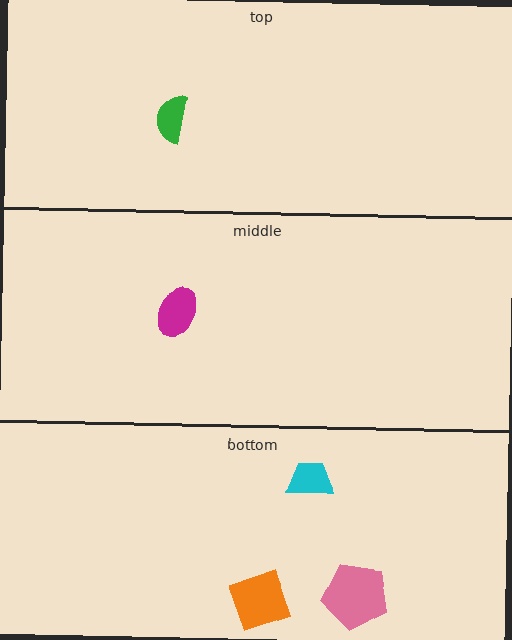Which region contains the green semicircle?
The top region.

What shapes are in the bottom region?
The cyan trapezoid, the pink pentagon, the orange square.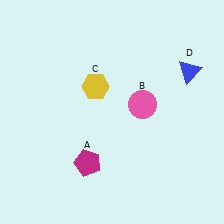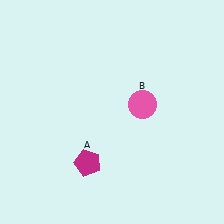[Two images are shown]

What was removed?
The yellow hexagon (C), the blue triangle (D) were removed in Image 2.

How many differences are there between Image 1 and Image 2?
There are 2 differences between the two images.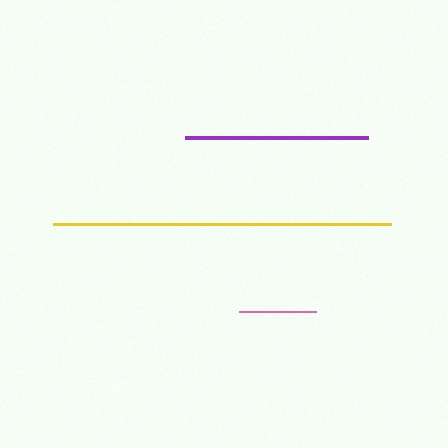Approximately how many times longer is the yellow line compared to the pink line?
The yellow line is approximately 4.4 times the length of the pink line.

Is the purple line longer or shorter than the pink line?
The purple line is longer than the pink line.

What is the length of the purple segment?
The purple segment is approximately 182 pixels long.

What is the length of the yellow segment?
The yellow segment is approximately 338 pixels long.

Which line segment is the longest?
The yellow line is the longest at approximately 338 pixels.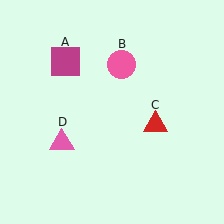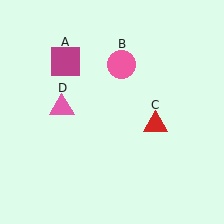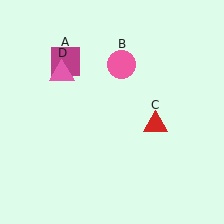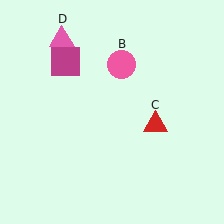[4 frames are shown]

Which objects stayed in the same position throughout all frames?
Magenta square (object A) and pink circle (object B) and red triangle (object C) remained stationary.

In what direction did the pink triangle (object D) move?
The pink triangle (object D) moved up.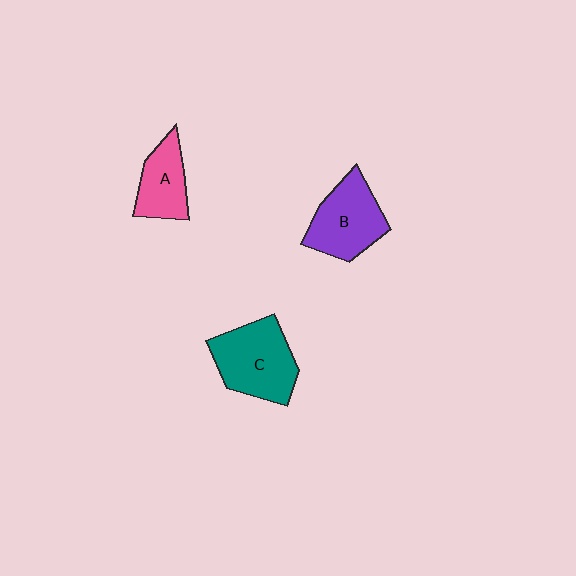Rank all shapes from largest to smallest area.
From largest to smallest: C (teal), B (purple), A (pink).